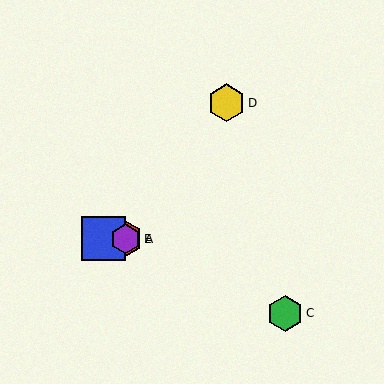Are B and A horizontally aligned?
Yes, both are at y≈239.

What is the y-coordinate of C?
Object C is at y≈313.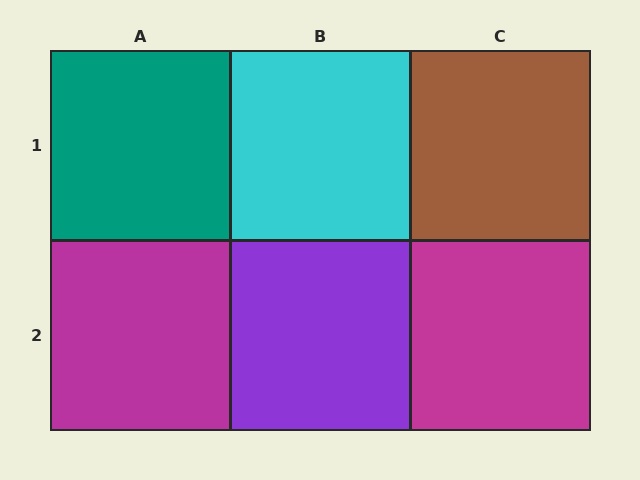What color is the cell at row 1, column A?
Teal.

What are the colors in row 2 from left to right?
Magenta, purple, magenta.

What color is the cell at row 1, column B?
Cyan.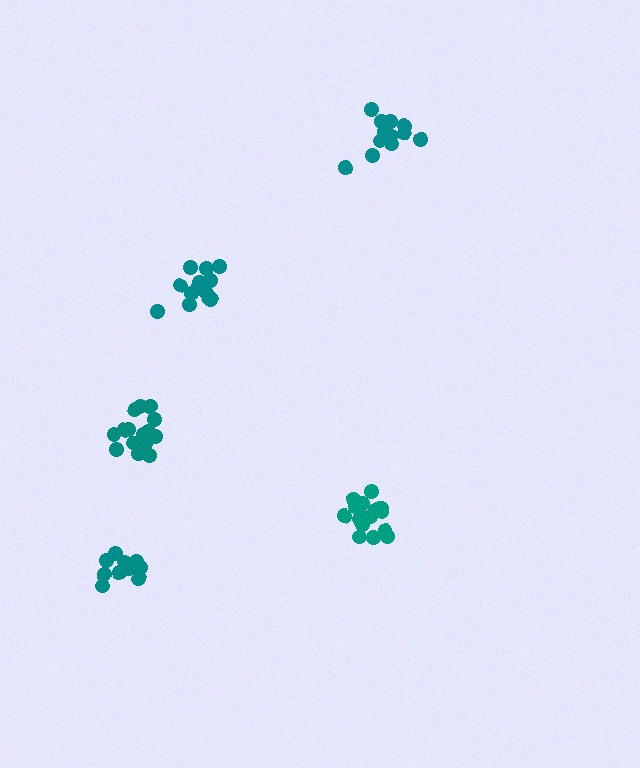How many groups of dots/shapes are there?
There are 5 groups.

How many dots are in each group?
Group 1: 17 dots, Group 2: 13 dots, Group 3: 16 dots, Group 4: 11 dots, Group 5: 12 dots (69 total).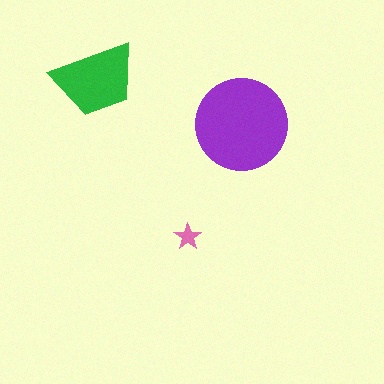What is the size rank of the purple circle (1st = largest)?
1st.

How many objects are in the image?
There are 3 objects in the image.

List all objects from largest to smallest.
The purple circle, the green trapezoid, the pink star.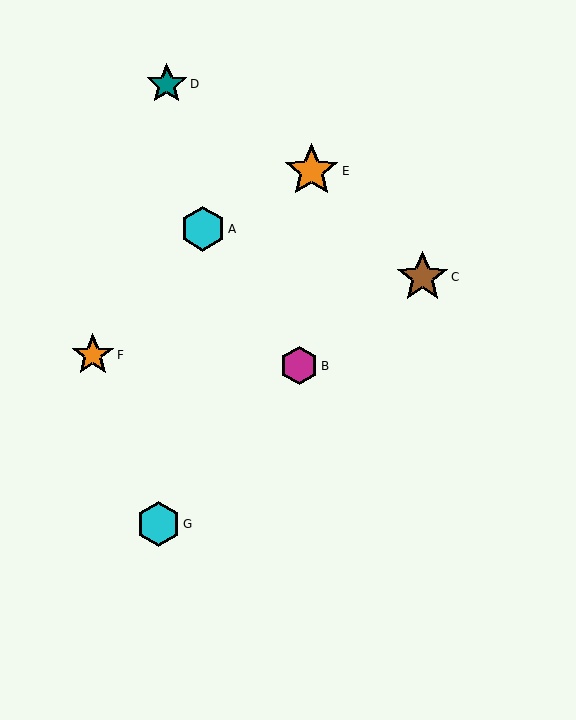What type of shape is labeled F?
Shape F is an orange star.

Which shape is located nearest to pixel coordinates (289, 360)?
The magenta hexagon (labeled B) at (299, 366) is nearest to that location.